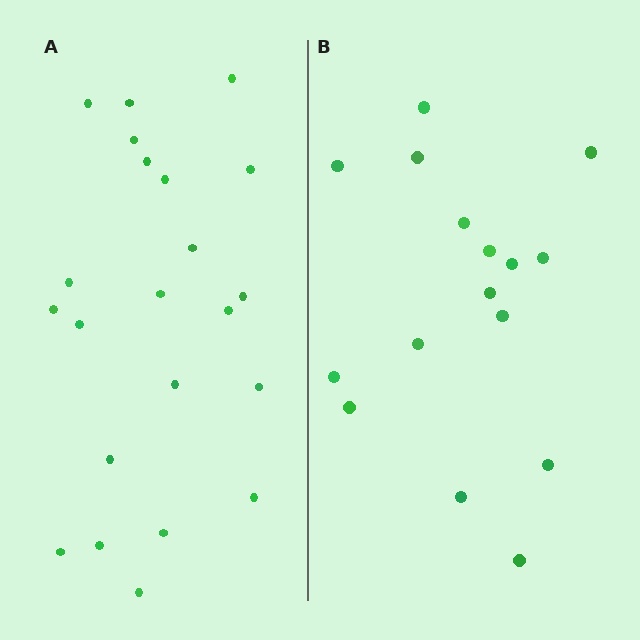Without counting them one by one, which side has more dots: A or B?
Region A (the left region) has more dots.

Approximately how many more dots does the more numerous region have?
Region A has about 6 more dots than region B.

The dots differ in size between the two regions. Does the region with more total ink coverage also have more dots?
No. Region B has more total ink coverage because its dots are larger, but region A actually contains more individual dots. Total area can be misleading — the number of items is what matters here.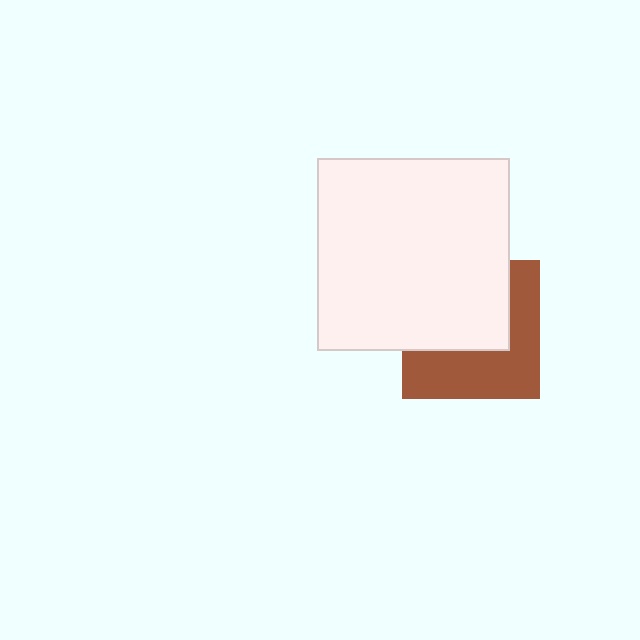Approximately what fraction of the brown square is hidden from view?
Roughly 51% of the brown square is hidden behind the white square.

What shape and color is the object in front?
The object in front is a white square.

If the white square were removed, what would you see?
You would see the complete brown square.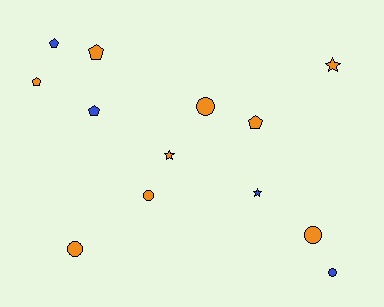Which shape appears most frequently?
Circle, with 5 objects.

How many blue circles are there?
There is 1 blue circle.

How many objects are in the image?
There are 13 objects.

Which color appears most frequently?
Orange, with 9 objects.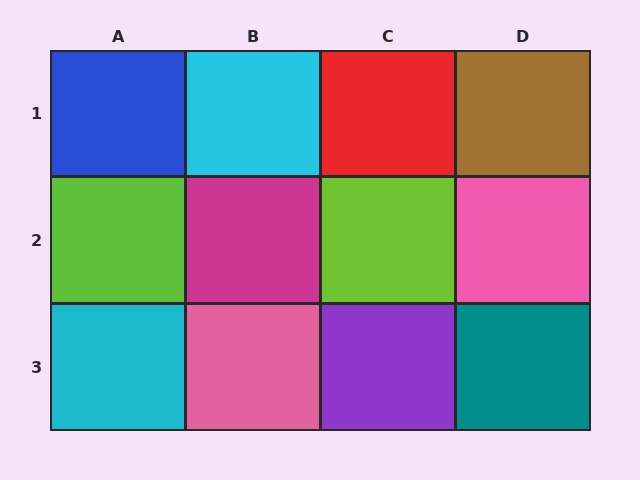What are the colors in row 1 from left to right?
Blue, cyan, red, brown.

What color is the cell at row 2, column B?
Magenta.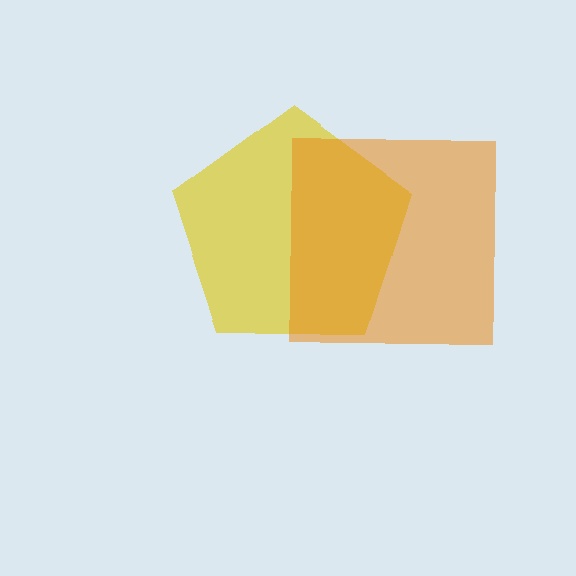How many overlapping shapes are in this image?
There are 2 overlapping shapes in the image.